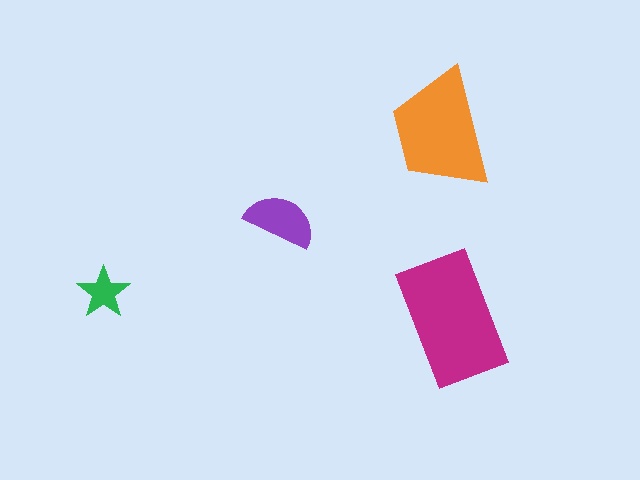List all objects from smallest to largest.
The green star, the purple semicircle, the orange trapezoid, the magenta rectangle.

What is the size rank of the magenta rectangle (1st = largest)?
1st.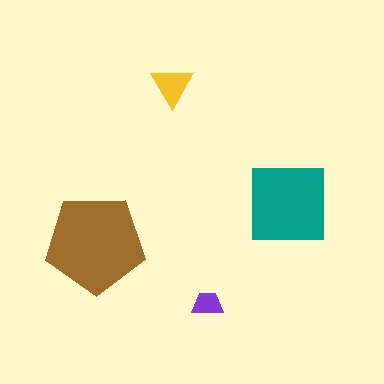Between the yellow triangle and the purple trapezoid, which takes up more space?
The yellow triangle.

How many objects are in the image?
There are 4 objects in the image.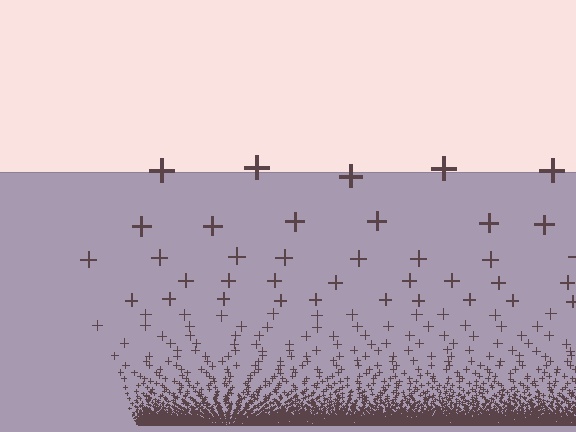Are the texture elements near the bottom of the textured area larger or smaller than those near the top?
Smaller. The gradient is inverted — elements near the bottom are smaller and denser.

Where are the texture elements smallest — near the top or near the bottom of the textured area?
Near the bottom.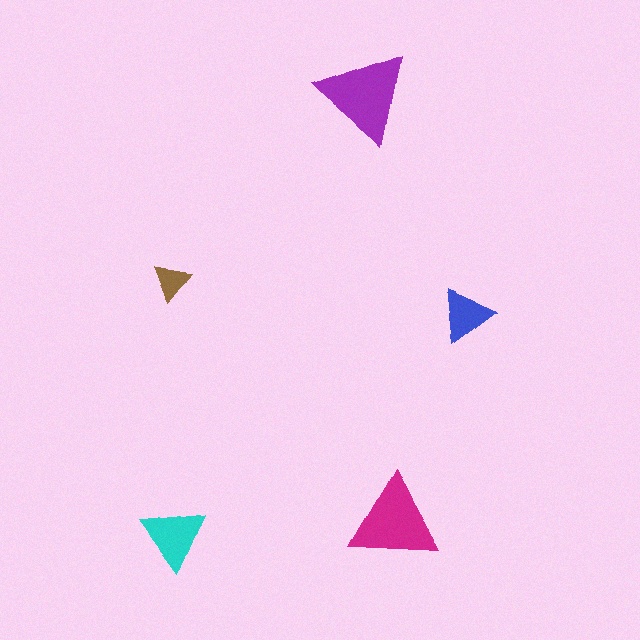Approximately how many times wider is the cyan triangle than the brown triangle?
About 1.5 times wider.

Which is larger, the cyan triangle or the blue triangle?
The cyan one.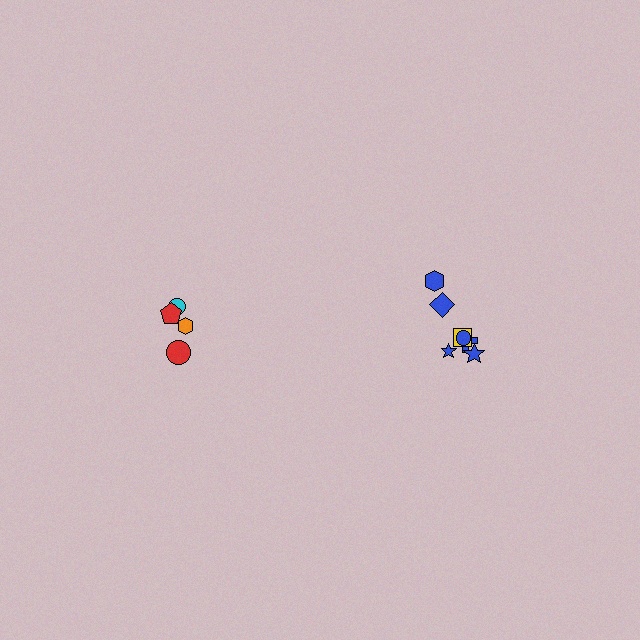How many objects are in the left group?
There are 5 objects.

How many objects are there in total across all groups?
There are 12 objects.